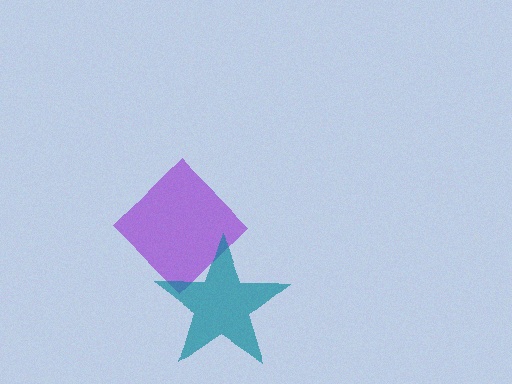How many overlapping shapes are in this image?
There are 2 overlapping shapes in the image.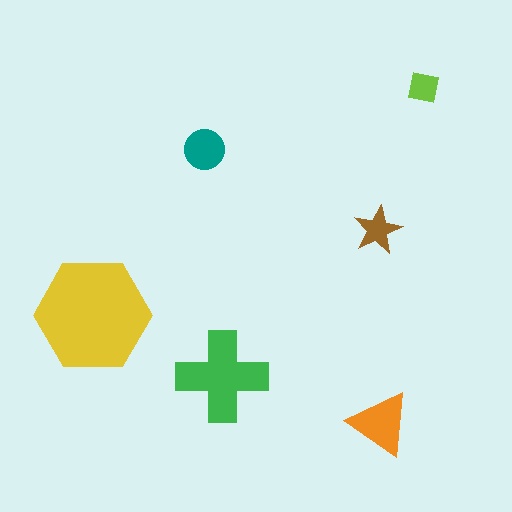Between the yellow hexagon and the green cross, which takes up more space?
The yellow hexagon.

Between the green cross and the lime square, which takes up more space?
The green cross.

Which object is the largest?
The yellow hexagon.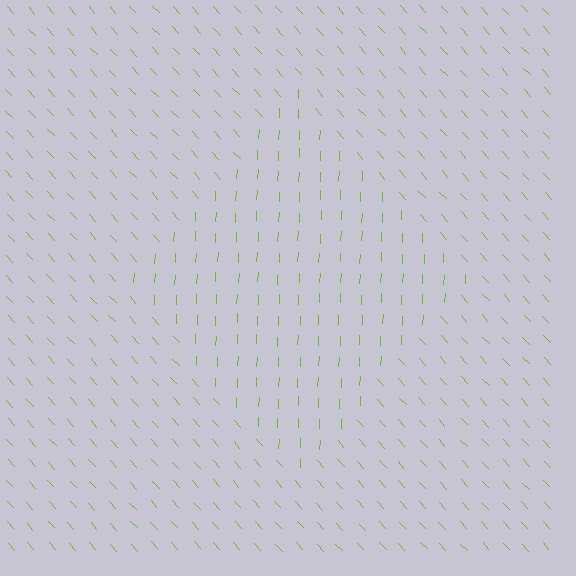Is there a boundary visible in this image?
Yes, there is a texture boundary formed by a change in line orientation.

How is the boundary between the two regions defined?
The boundary is defined purely by a change in line orientation (approximately 45 degrees difference). All lines are the same color and thickness.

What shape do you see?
I see a diamond.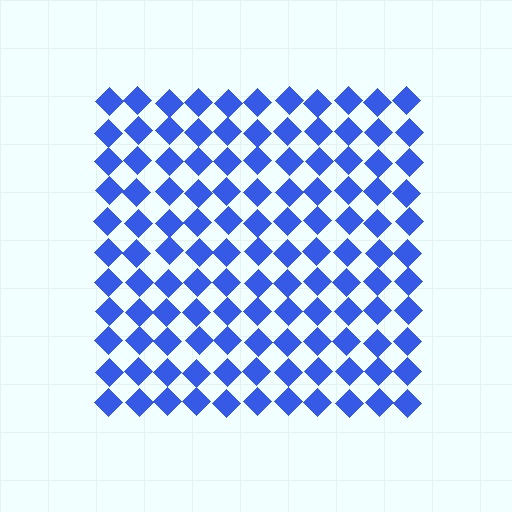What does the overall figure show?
The overall figure shows a square.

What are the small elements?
The small elements are diamonds.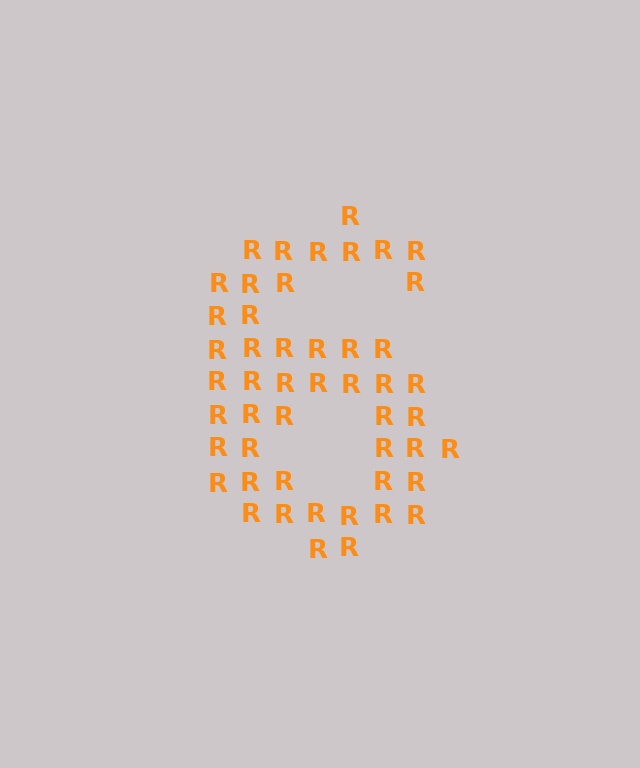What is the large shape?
The large shape is the digit 6.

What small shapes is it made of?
It is made of small letter R's.